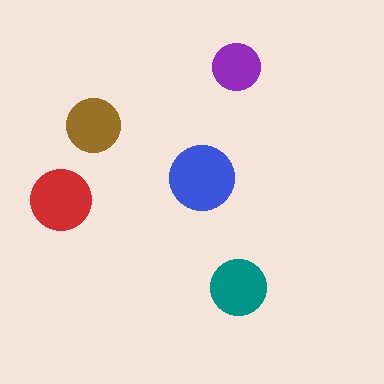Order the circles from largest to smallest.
the blue one, the red one, the teal one, the brown one, the purple one.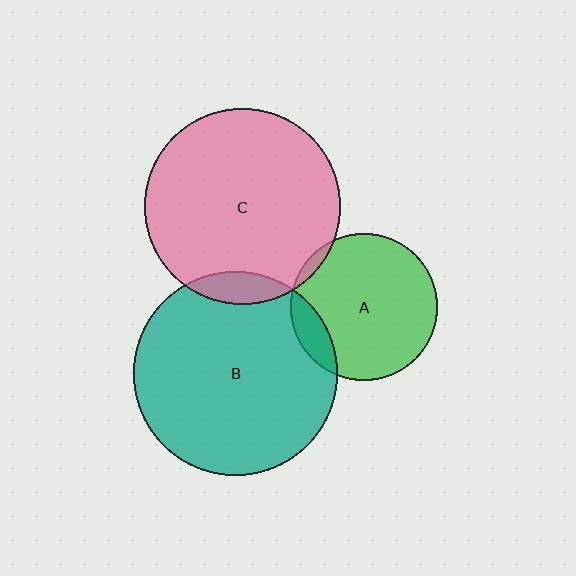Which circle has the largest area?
Circle B (teal).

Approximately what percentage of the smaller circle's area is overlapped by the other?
Approximately 5%.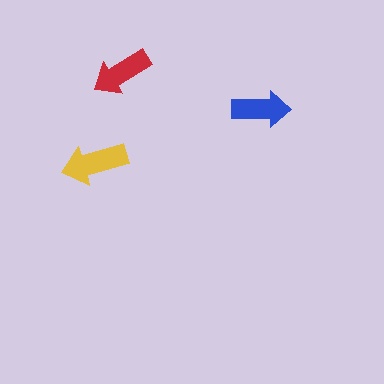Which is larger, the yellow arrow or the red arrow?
The yellow one.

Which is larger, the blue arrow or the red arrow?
The red one.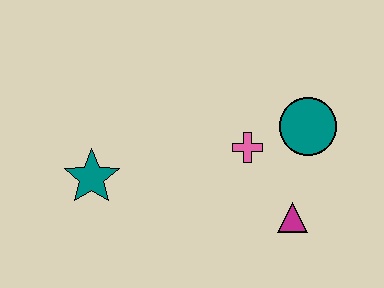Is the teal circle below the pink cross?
No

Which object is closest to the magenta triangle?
The pink cross is closest to the magenta triangle.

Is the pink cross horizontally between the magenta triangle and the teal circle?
No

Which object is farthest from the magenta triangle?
The teal star is farthest from the magenta triangle.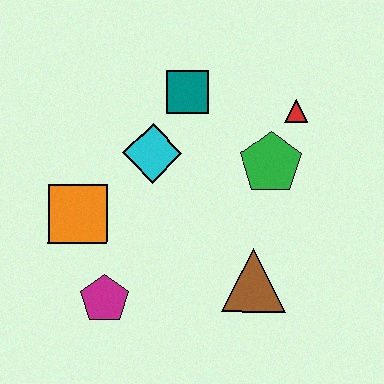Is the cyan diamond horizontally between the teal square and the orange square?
Yes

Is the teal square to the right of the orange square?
Yes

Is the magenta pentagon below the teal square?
Yes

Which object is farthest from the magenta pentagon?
The red triangle is farthest from the magenta pentagon.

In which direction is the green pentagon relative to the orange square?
The green pentagon is to the right of the orange square.